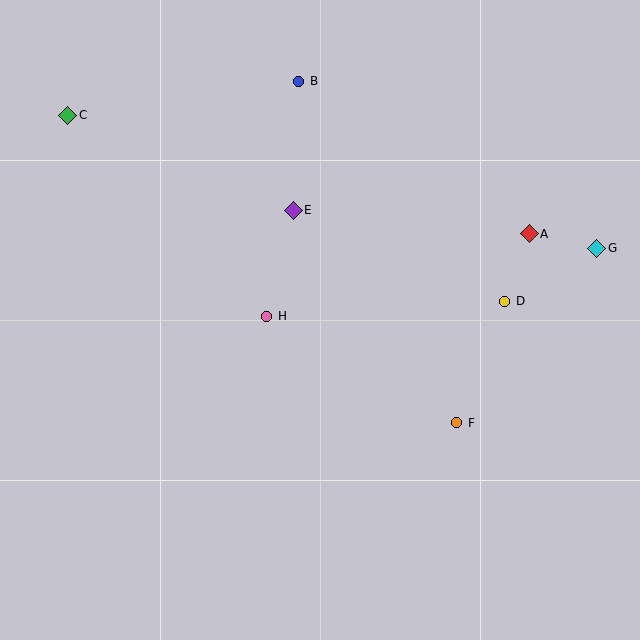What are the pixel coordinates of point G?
Point G is at (597, 248).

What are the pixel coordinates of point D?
Point D is at (505, 301).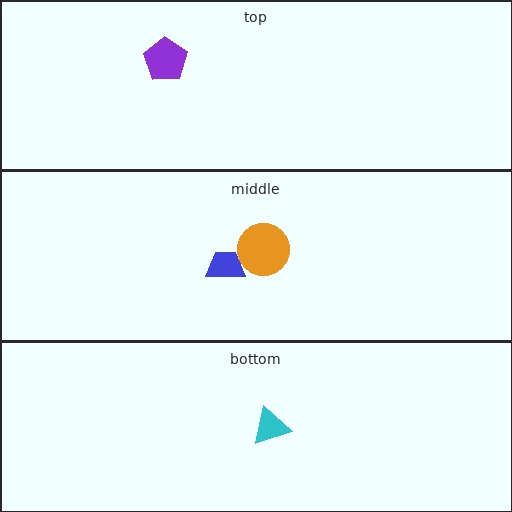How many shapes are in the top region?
1.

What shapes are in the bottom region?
The cyan triangle.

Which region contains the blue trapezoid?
The middle region.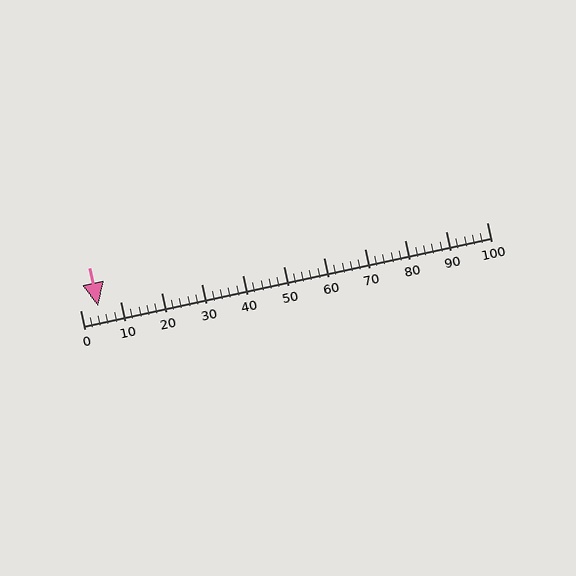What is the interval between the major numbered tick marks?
The major tick marks are spaced 10 units apart.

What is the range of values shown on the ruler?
The ruler shows values from 0 to 100.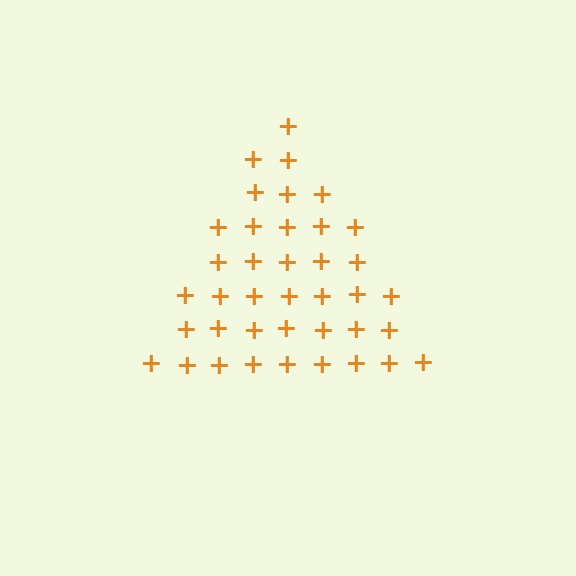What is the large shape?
The large shape is a triangle.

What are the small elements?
The small elements are plus signs.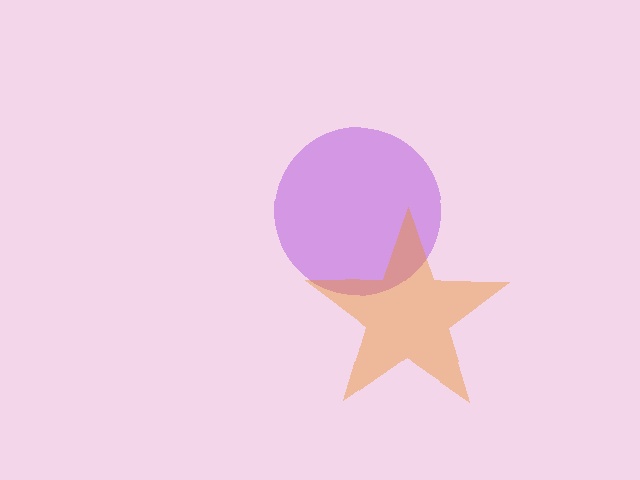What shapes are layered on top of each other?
The layered shapes are: a purple circle, an orange star.